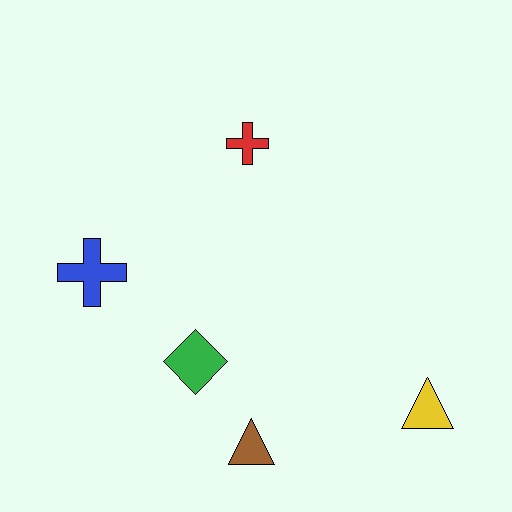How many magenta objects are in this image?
There are no magenta objects.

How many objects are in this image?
There are 5 objects.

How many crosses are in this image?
There are 2 crosses.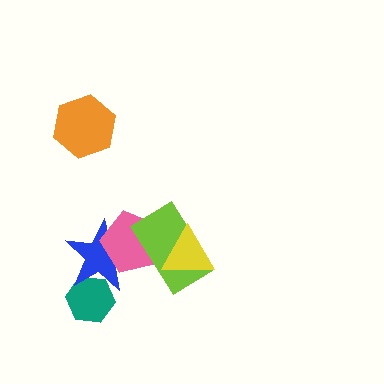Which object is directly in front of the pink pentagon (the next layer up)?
The lime rectangle is directly in front of the pink pentagon.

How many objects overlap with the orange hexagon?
0 objects overlap with the orange hexagon.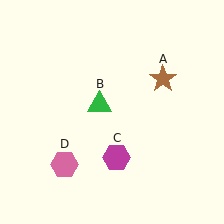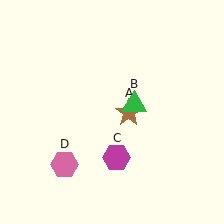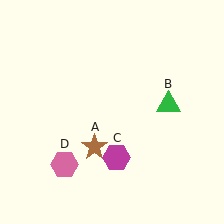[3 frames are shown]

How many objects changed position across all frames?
2 objects changed position: brown star (object A), green triangle (object B).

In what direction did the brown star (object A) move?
The brown star (object A) moved down and to the left.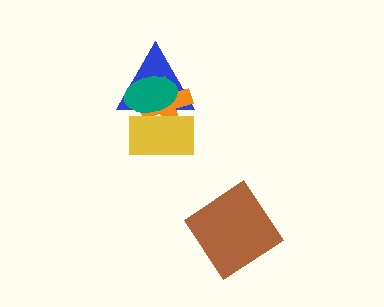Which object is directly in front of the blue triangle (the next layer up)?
The orange cross is directly in front of the blue triangle.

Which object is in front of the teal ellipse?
The yellow rectangle is in front of the teal ellipse.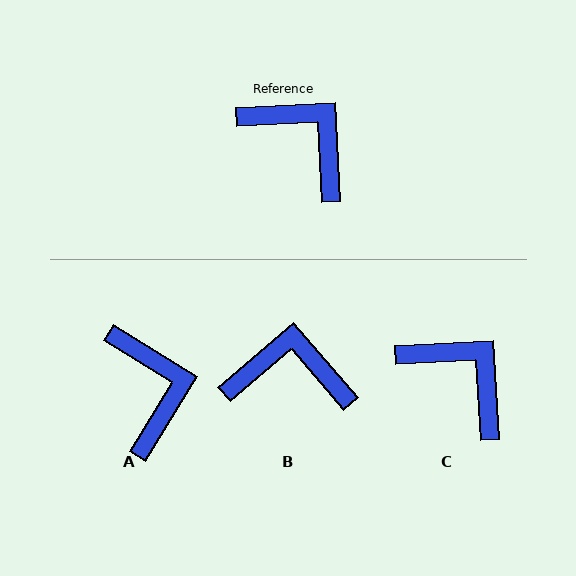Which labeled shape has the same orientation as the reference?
C.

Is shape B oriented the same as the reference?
No, it is off by about 38 degrees.